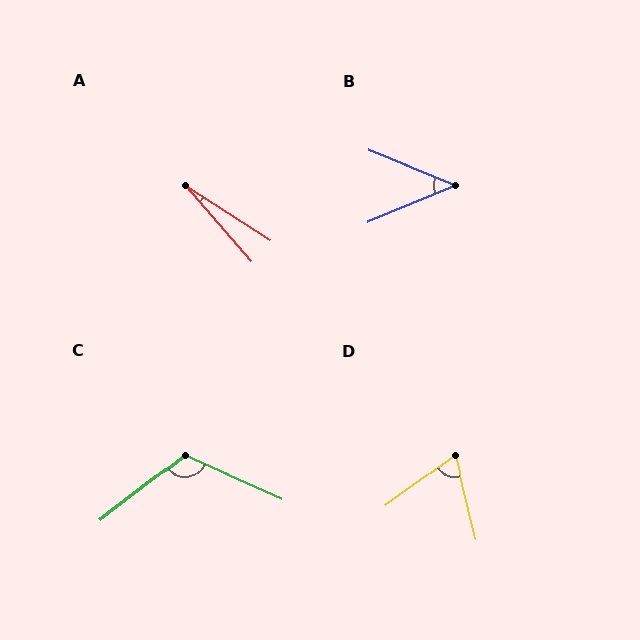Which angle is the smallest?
A, at approximately 16 degrees.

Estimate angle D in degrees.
Approximately 68 degrees.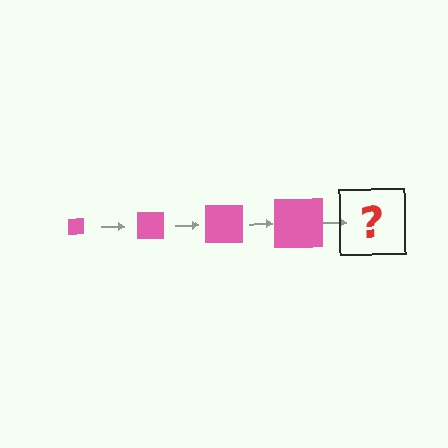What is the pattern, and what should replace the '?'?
The pattern is that the square gets progressively larger each step. The '?' should be a pink square, larger than the previous one.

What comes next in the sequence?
The next element should be a pink square, larger than the previous one.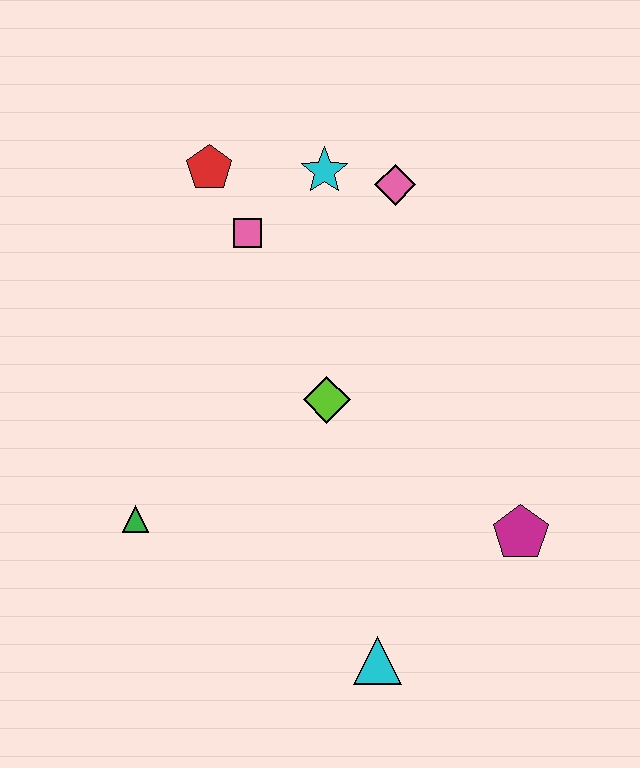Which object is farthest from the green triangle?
The pink diamond is farthest from the green triangle.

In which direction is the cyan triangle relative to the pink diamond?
The cyan triangle is below the pink diamond.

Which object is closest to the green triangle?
The lime diamond is closest to the green triangle.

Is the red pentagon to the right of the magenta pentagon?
No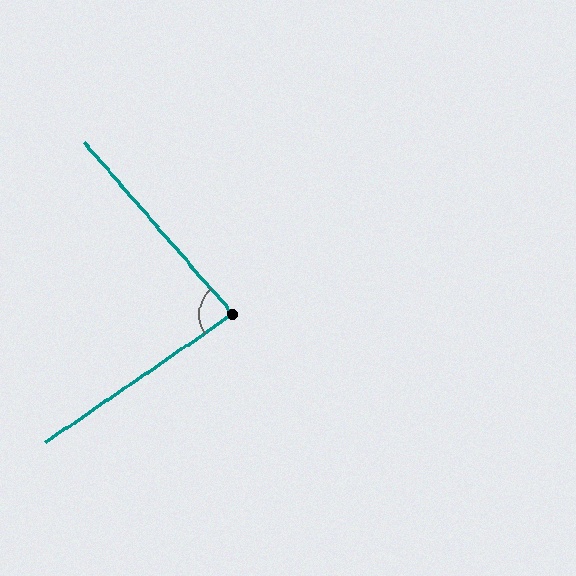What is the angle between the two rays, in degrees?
Approximately 84 degrees.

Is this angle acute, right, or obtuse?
It is acute.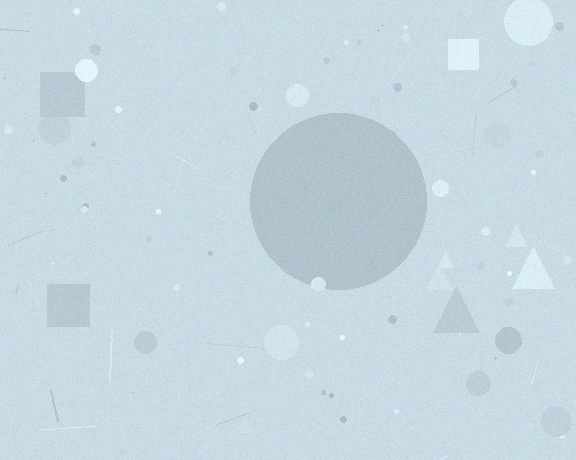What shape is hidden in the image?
A circle is hidden in the image.